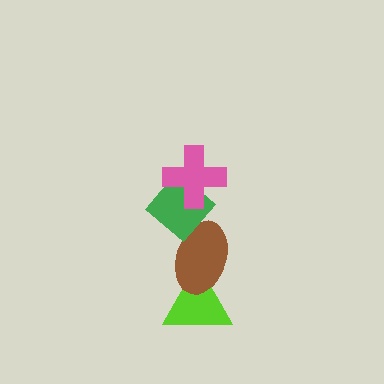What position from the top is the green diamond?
The green diamond is 2nd from the top.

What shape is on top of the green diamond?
The pink cross is on top of the green diamond.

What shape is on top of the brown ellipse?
The green diamond is on top of the brown ellipse.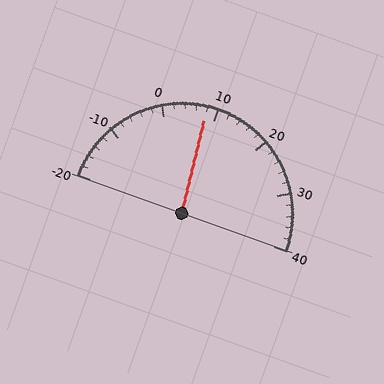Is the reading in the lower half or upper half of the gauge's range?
The reading is in the lower half of the range (-20 to 40).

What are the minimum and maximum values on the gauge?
The gauge ranges from -20 to 40.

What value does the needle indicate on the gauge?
The needle indicates approximately 8.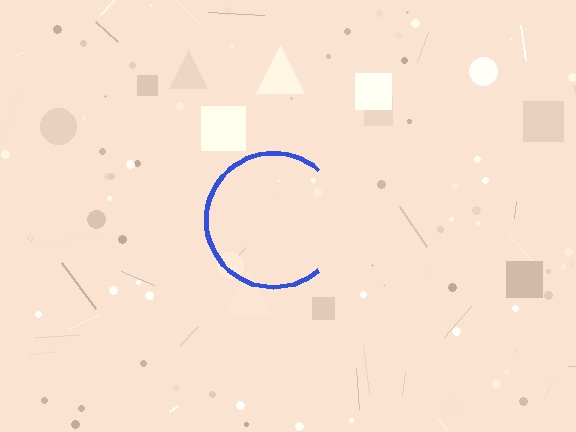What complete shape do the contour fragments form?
The contour fragments form a circle.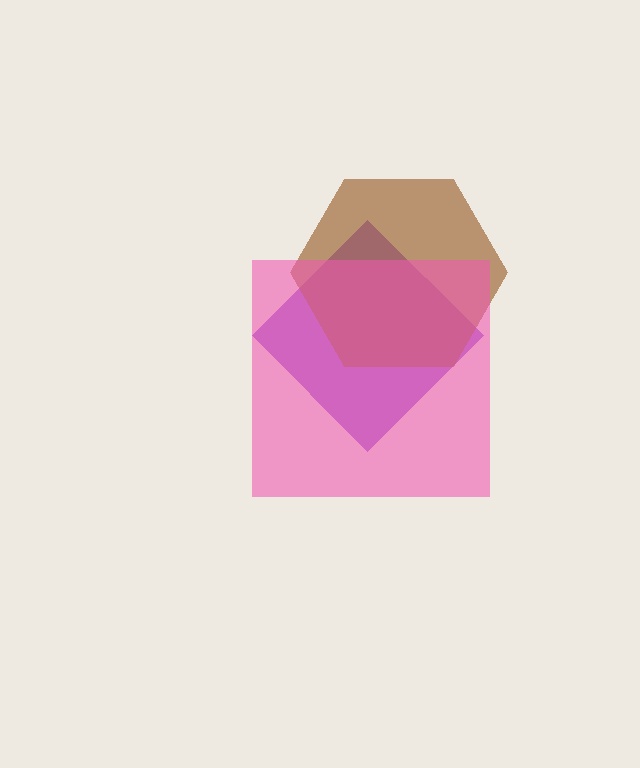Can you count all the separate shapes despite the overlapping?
Yes, there are 3 separate shapes.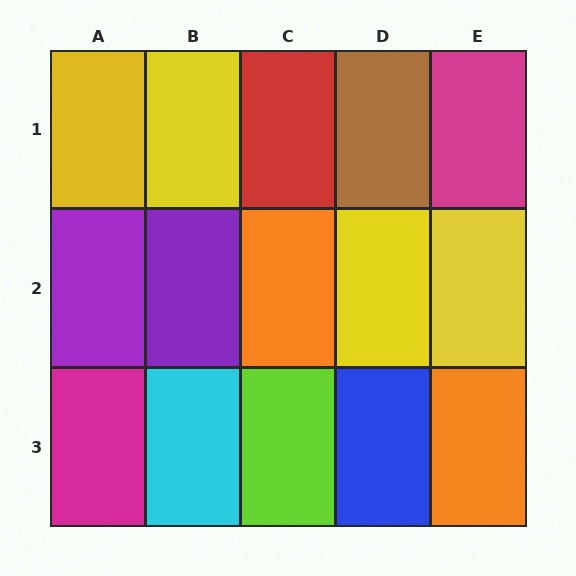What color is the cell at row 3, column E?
Orange.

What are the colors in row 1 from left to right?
Yellow, yellow, red, brown, magenta.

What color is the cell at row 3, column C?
Lime.